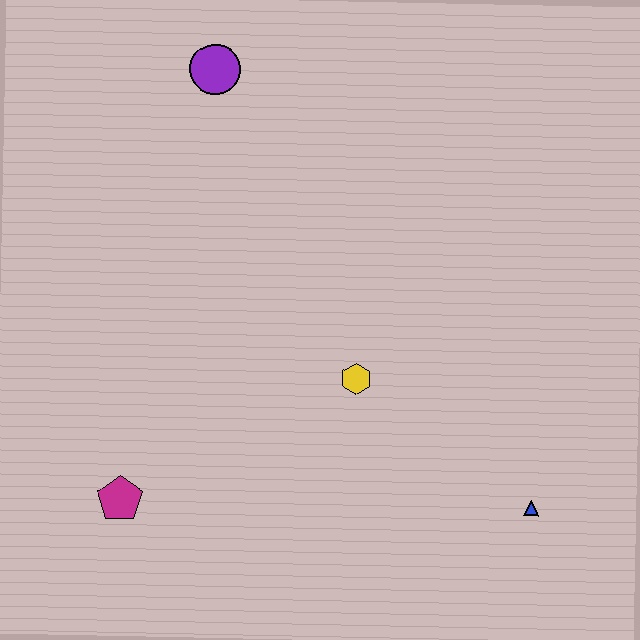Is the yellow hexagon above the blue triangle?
Yes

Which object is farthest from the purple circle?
The blue triangle is farthest from the purple circle.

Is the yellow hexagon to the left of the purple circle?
No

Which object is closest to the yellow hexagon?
The blue triangle is closest to the yellow hexagon.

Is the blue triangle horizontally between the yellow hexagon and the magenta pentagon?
No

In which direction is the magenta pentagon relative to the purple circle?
The magenta pentagon is below the purple circle.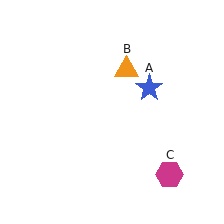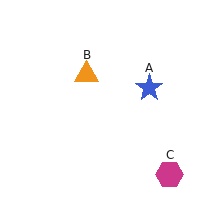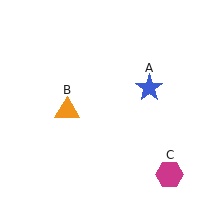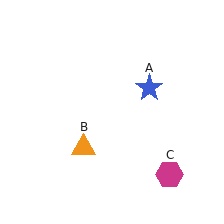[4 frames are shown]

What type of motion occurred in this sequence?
The orange triangle (object B) rotated counterclockwise around the center of the scene.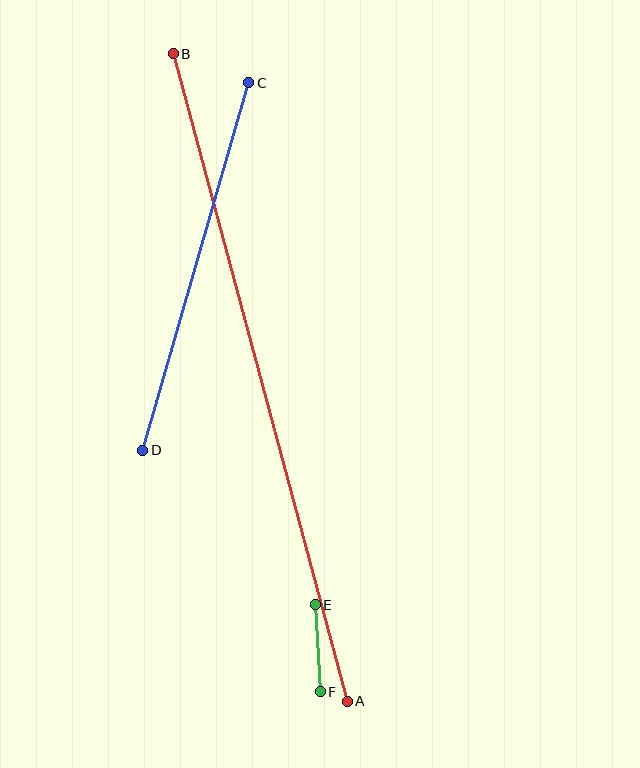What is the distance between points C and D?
The distance is approximately 383 pixels.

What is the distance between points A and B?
The distance is approximately 670 pixels.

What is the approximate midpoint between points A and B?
The midpoint is at approximately (260, 377) pixels.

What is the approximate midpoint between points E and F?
The midpoint is at approximately (318, 648) pixels.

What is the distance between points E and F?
The distance is approximately 87 pixels.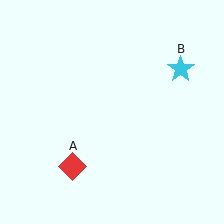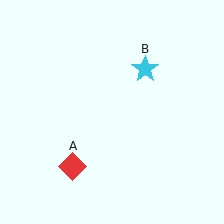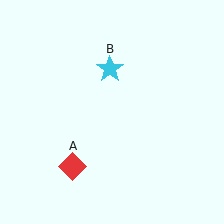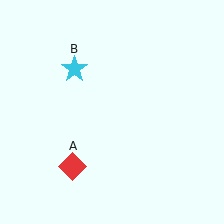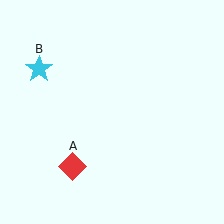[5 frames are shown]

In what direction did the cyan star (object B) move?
The cyan star (object B) moved left.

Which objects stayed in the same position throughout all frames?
Red diamond (object A) remained stationary.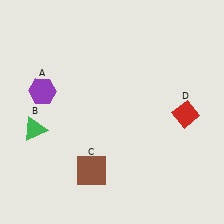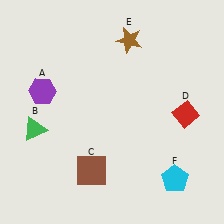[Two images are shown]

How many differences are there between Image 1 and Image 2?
There are 2 differences between the two images.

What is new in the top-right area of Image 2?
A brown star (E) was added in the top-right area of Image 2.